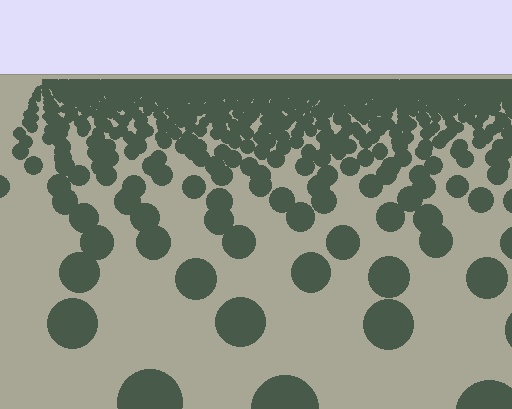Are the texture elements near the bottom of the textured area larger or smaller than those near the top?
Larger. Near the bottom, elements are closer to the viewer and appear at a bigger on-screen size.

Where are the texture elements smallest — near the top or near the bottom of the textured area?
Near the top.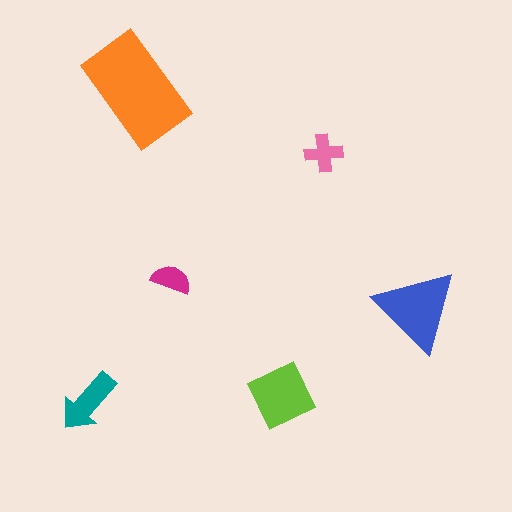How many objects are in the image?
There are 6 objects in the image.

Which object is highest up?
The orange rectangle is topmost.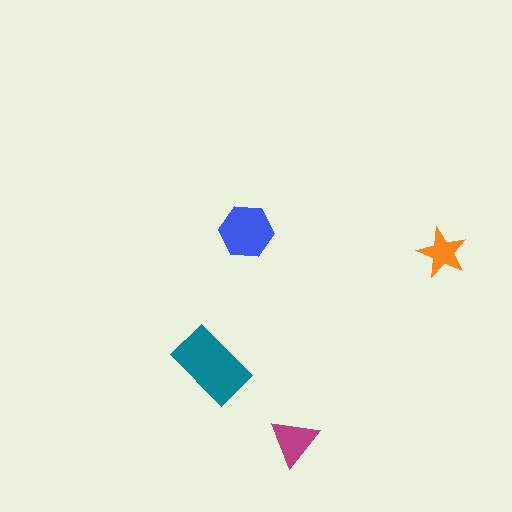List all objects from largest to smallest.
The teal rectangle, the blue hexagon, the magenta triangle, the orange star.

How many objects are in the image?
There are 4 objects in the image.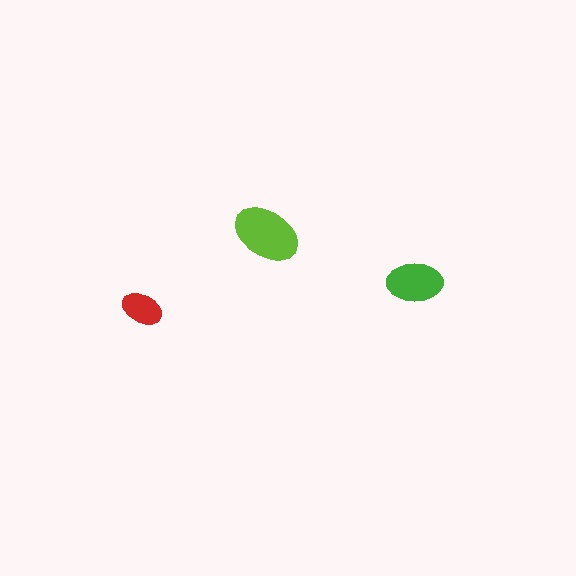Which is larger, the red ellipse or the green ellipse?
The green one.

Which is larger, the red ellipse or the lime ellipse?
The lime one.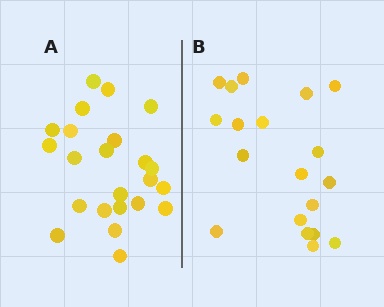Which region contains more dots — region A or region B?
Region A (the left region) has more dots.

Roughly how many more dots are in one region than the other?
Region A has about 4 more dots than region B.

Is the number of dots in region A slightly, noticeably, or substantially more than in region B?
Region A has only slightly more — the two regions are fairly close. The ratio is roughly 1.2 to 1.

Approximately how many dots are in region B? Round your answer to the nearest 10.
About 20 dots. (The exact count is 19, which rounds to 20.)